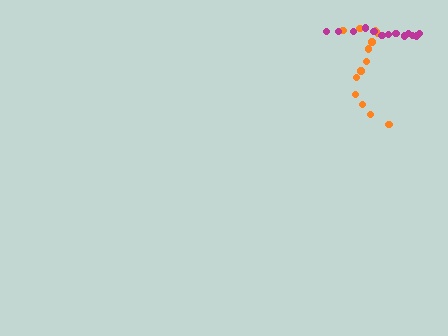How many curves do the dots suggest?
There are 2 distinct paths.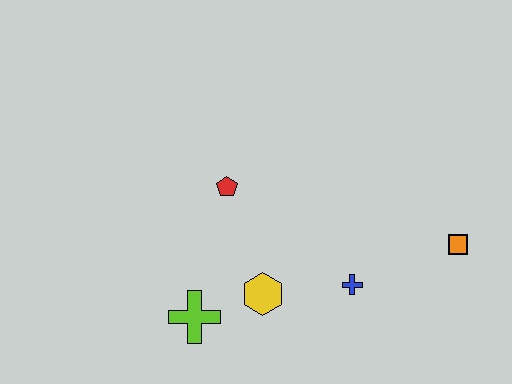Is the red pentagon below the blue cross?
No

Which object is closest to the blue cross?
The yellow hexagon is closest to the blue cross.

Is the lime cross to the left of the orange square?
Yes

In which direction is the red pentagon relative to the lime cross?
The red pentagon is above the lime cross.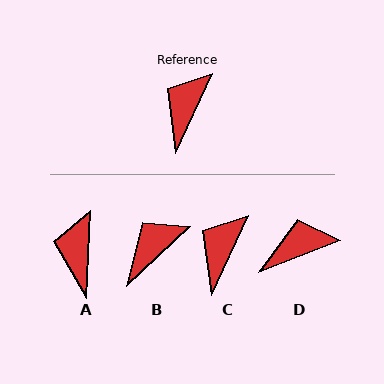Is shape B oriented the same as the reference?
No, it is off by about 22 degrees.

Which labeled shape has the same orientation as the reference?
C.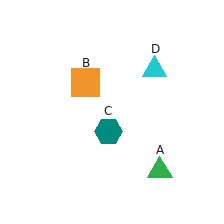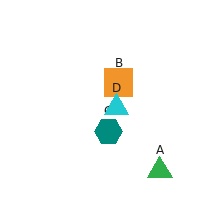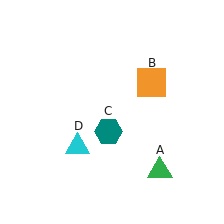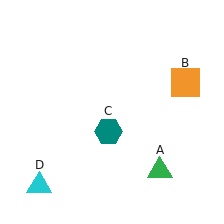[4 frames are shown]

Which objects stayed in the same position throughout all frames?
Green triangle (object A) and teal hexagon (object C) remained stationary.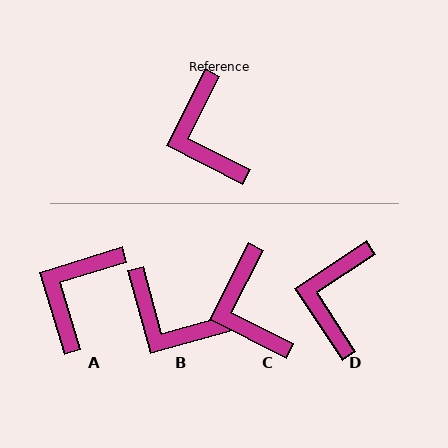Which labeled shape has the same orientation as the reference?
C.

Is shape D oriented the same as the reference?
No, it is off by about 30 degrees.